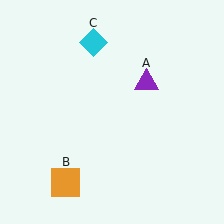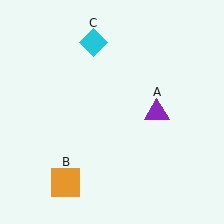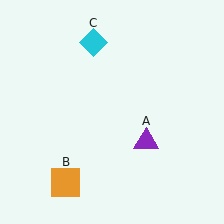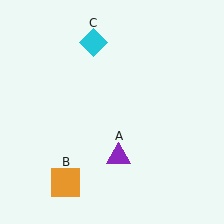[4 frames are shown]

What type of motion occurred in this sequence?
The purple triangle (object A) rotated clockwise around the center of the scene.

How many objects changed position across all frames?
1 object changed position: purple triangle (object A).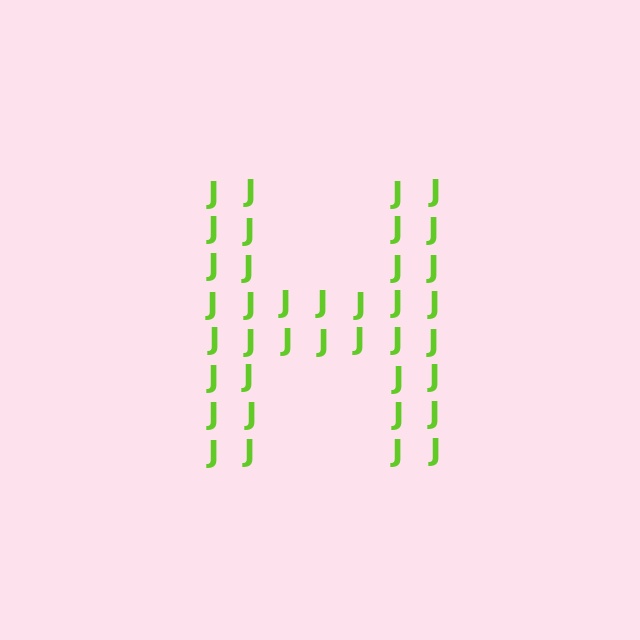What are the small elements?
The small elements are letter J's.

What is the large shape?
The large shape is the letter H.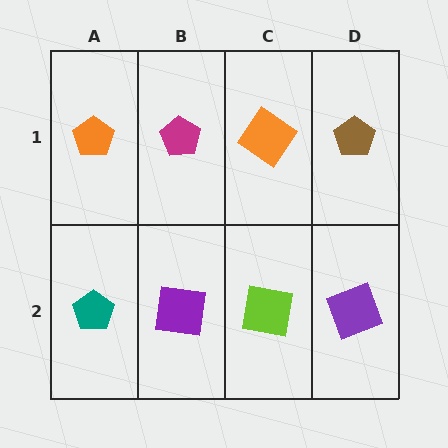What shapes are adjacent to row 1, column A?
A teal pentagon (row 2, column A), a magenta pentagon (row 1, column B).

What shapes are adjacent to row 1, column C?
A lime square (row 2, column C), a magenta pentagon (row 1, column B), a brown pentagon (row 1, column D).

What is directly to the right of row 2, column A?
A purple square.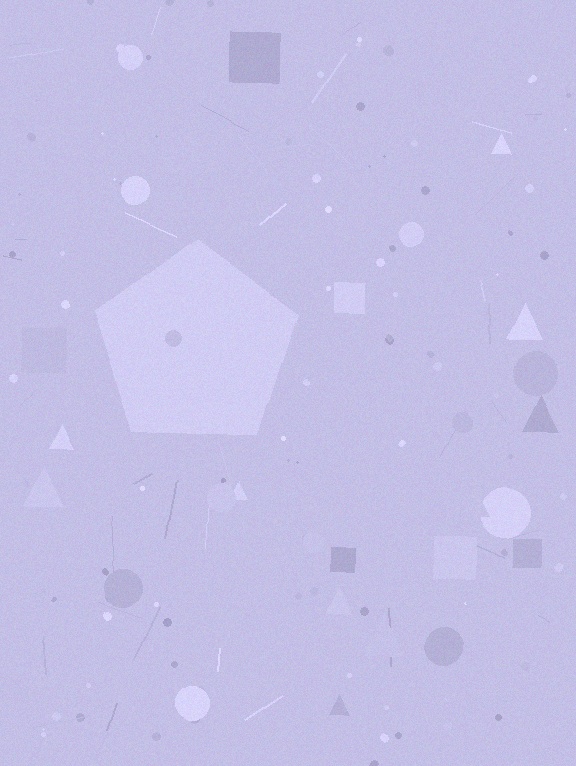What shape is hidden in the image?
A pentagon is hidden in the image.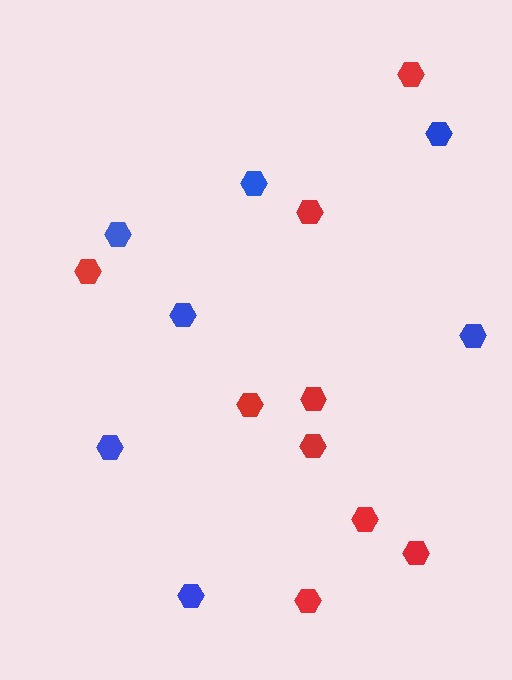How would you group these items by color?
There are 2 groups: one group of red hexagons (9) and one group of blue hexagons (7).